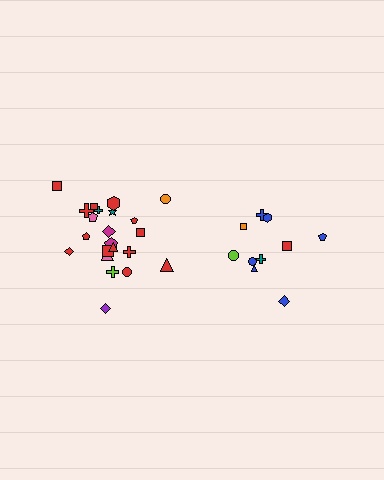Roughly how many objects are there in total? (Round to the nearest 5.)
Roughly 30 objects in total.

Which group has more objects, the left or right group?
The left group.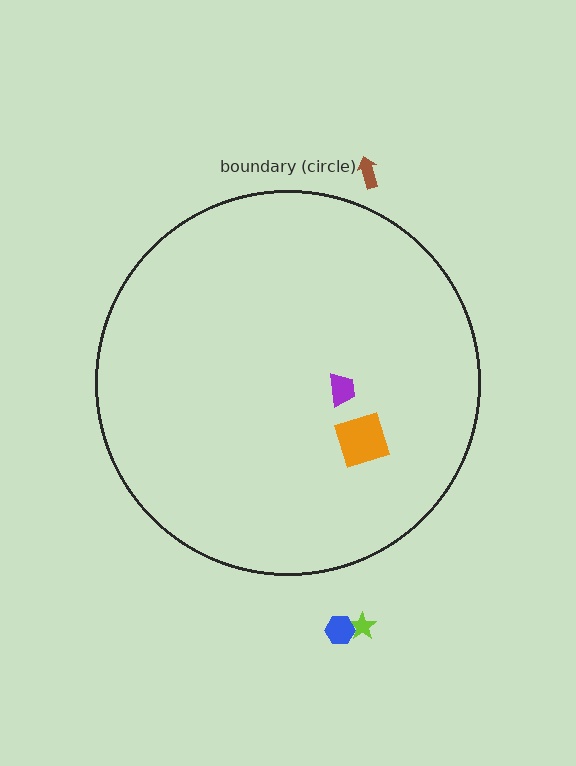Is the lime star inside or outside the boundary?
Outside.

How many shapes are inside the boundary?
2 inside, 3 outside.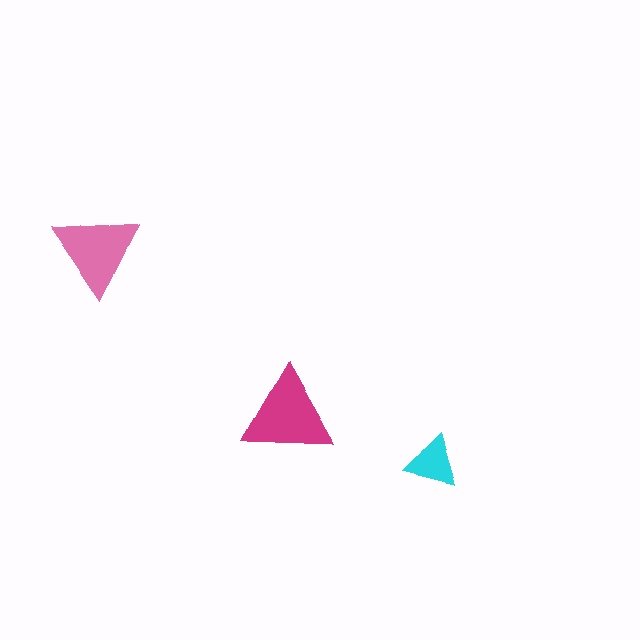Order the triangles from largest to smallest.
the magenta one, the pink one, the cyan one.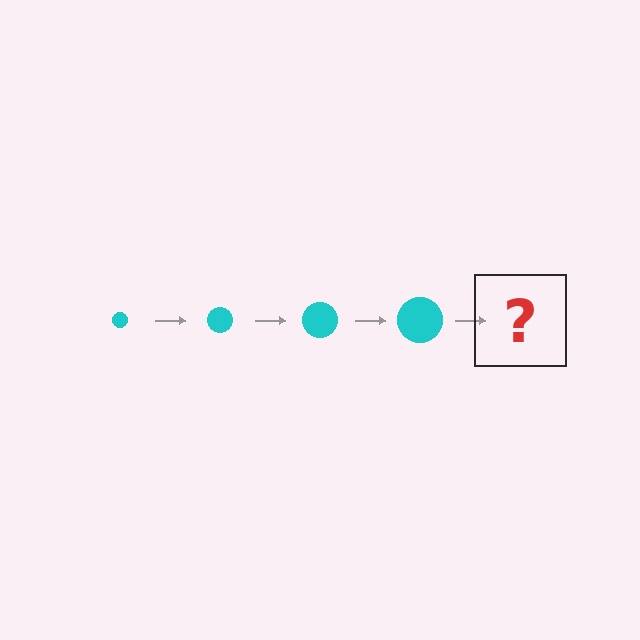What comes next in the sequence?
The next element should be a cyan circle, larger than the previous one.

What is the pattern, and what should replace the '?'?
The pattern is that the circle gets progressively larger each step. The '?' should be a cyan circle, larger than the previous one.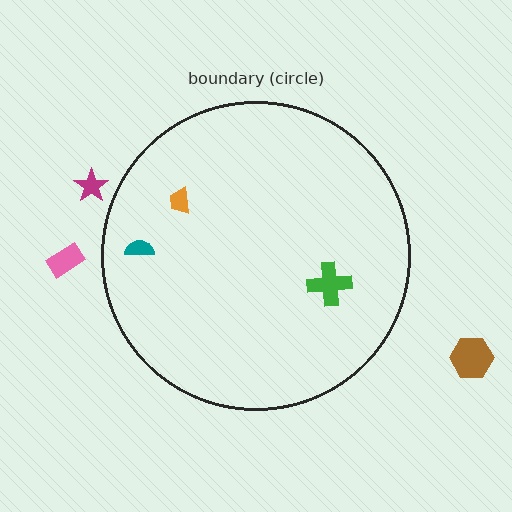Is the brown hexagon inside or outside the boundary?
Outside.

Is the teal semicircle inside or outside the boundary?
Inside.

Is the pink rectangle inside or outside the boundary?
Outside.